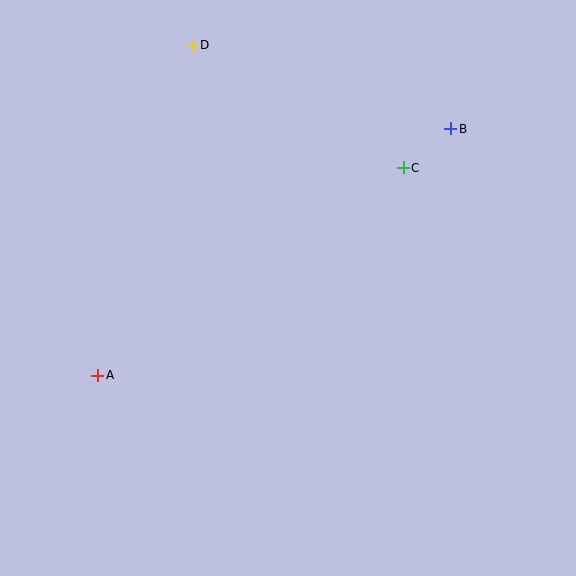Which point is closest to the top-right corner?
Point B is closest to the top-right corner.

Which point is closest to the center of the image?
Point C at (403, 168) is closest to the center.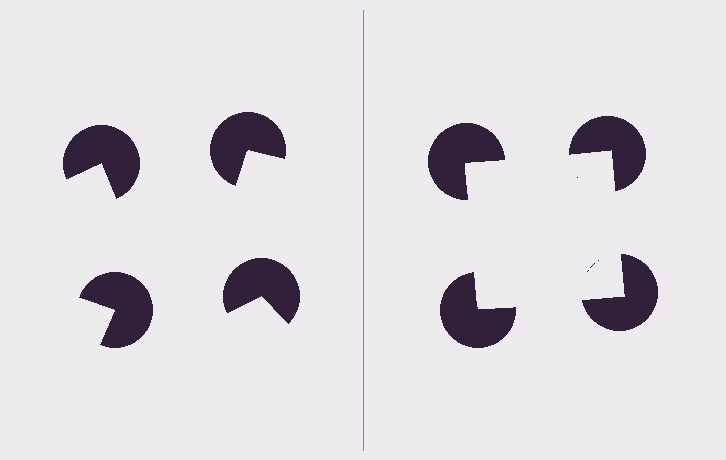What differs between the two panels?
The pac-man discs are positioned identically on both sides; only the wedge orientations differ. On the right they align to a square; on the left they are misaligned.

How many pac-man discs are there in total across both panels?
8 — 4 on each side.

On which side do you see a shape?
An illusory square appears on the right side. On the left side the wedge cuts are rotated, so no coherent shape forms.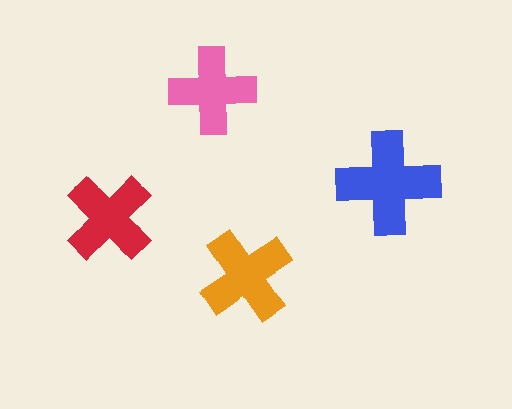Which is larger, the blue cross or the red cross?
The blue one.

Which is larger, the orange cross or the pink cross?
The orange one.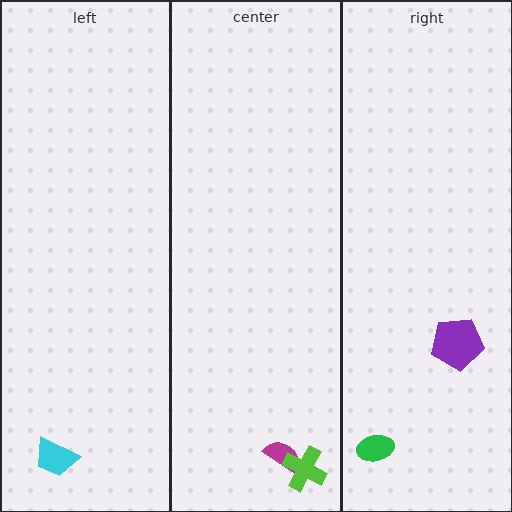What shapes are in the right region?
The green ellipse, the purple pentagon.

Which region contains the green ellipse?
The right region.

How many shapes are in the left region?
1.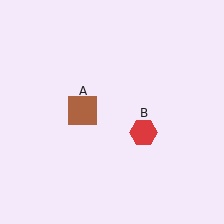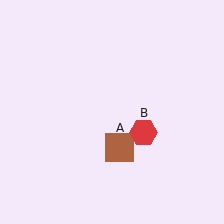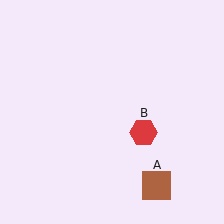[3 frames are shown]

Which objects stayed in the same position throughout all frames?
Red hexagon (object B) remained stationary.